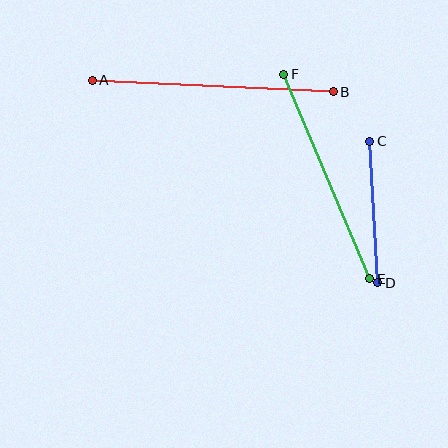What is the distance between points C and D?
The distance is approximately 141 pixels.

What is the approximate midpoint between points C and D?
The midpoint is at approximately (374, 212) pixels.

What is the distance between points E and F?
The distance is approximately 222 pixels.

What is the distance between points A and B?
The distance is approximately 241 pixels.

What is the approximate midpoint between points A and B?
The midpoint is at approximately (213, 86) pixels.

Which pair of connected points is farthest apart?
Points A and B are farthest apart.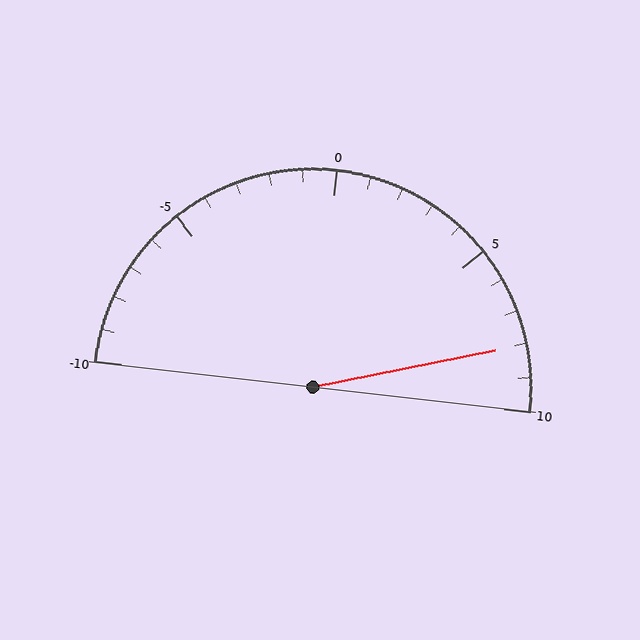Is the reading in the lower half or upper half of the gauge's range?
The reading is in the upper half of the range (-10 to 10).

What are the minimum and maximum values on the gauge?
The gauge ranges from -10 to 10.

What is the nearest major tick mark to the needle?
The nearest major tick mark is 10.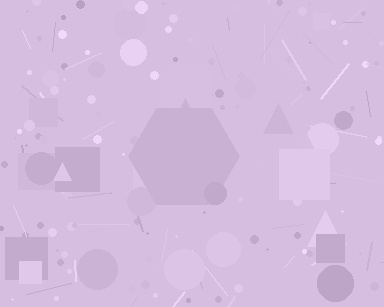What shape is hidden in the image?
A hexagon is hidden in the image.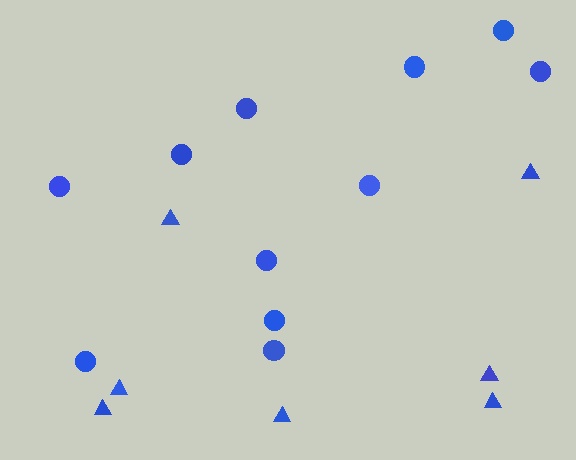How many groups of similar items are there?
There are 2 groups: one group of circles (11) and one group of triangles (7).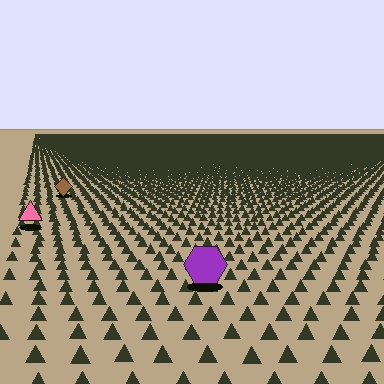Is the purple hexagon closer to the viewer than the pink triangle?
Yes. The purple hexagon is closer — you can tell from the texture gradient: the ground texture is coarser near it.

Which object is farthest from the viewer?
The brown diamond is farthest from the viewer. It appears smaller and the ground texture around it is denser.